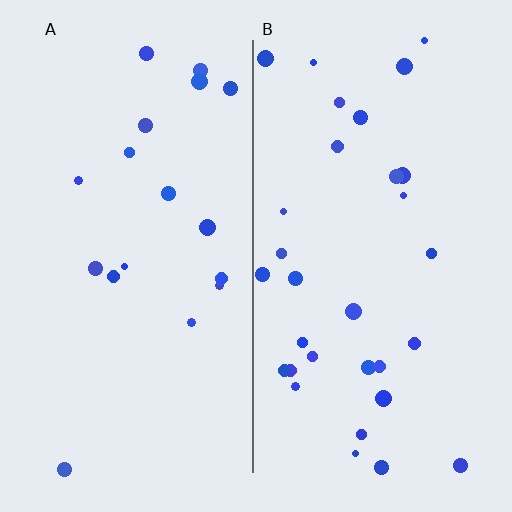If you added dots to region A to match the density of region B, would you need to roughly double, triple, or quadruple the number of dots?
Approximately double.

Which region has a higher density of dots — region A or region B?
B (the right).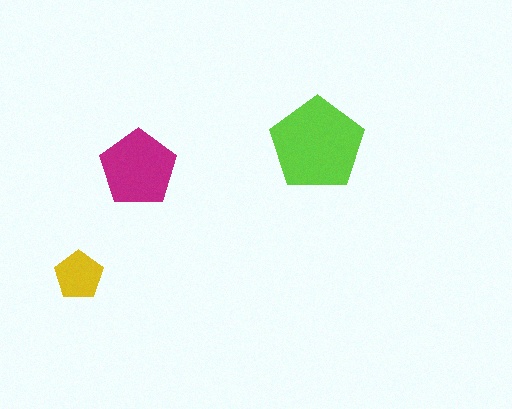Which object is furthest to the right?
The lime pentagon is rightmost.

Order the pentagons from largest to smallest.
the lime one, the magenta one, the yellow one.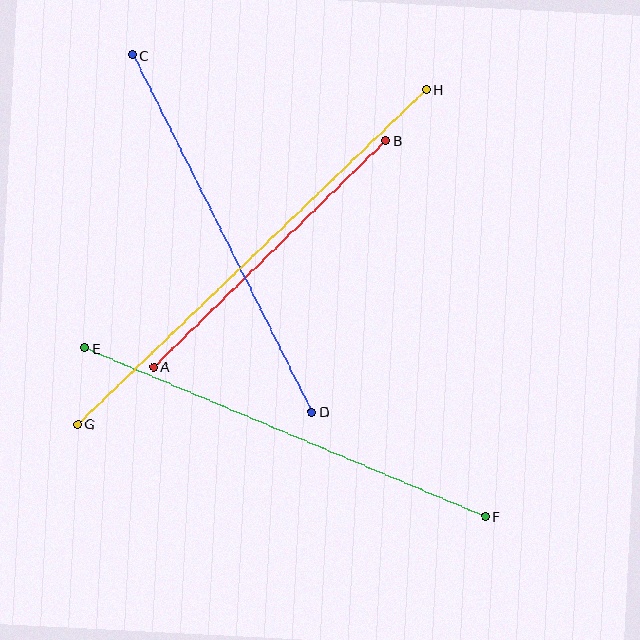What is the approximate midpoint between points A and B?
The midpoint is at approximately (270, 254) pixels.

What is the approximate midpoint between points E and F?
The midpoint is at approximately (285, 432) pixels.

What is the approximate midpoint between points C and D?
The midpoint is at approximately (222, 233) pixels.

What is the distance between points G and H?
The distance is approximately 483 pixels.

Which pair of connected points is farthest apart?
Points G and H are farthest apart.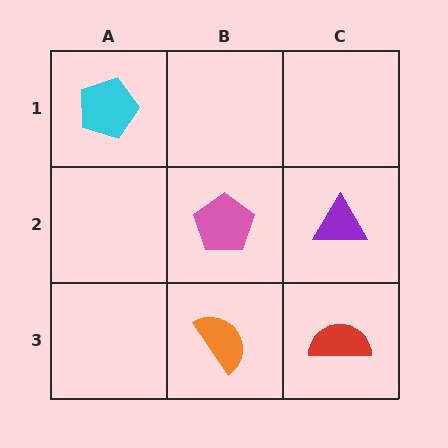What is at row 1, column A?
A cyan pentagon.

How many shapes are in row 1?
1 shape.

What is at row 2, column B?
A pink pentagon.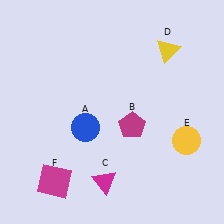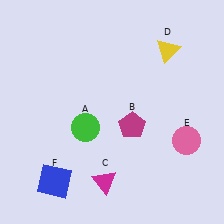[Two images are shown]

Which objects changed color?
A changed from blue to green. E changed from yellow to pink. F changed from magenta to blue.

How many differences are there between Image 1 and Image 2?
There are 3 differences between the two images.